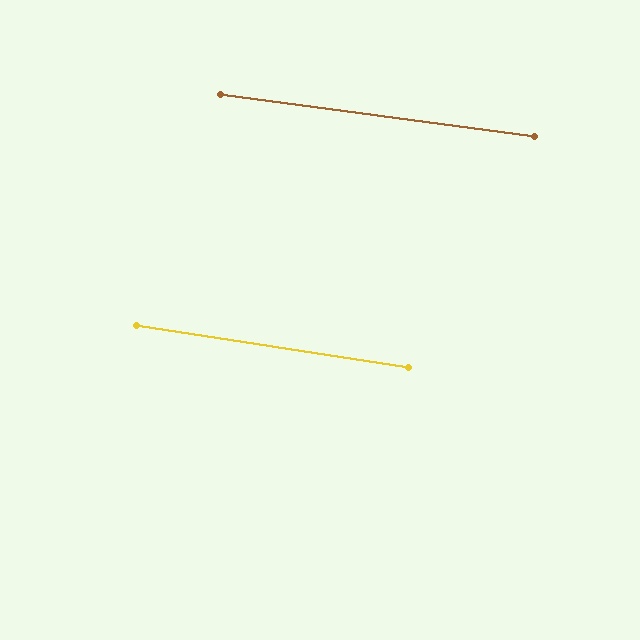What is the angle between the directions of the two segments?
Approximately 1 degree.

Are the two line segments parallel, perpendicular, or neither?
Parallel — their directions differ by only 1.3°.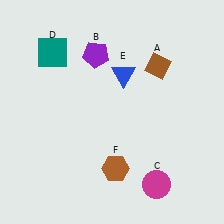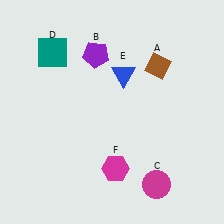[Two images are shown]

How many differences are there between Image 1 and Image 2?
There is 1 difference between the two images.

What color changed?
The hexagon (F) changed from brown in Image 1 to magenta in Image 2.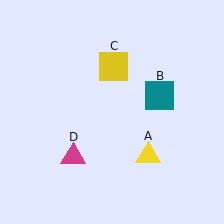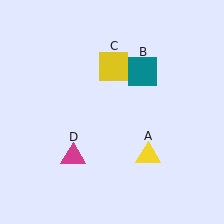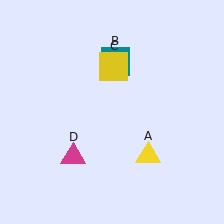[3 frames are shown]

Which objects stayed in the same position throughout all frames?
Yellow triangle (object A) and yellow square (object C) and magenta triangle (object D) remained stationary.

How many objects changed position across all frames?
1 object changed position: teal square (object B).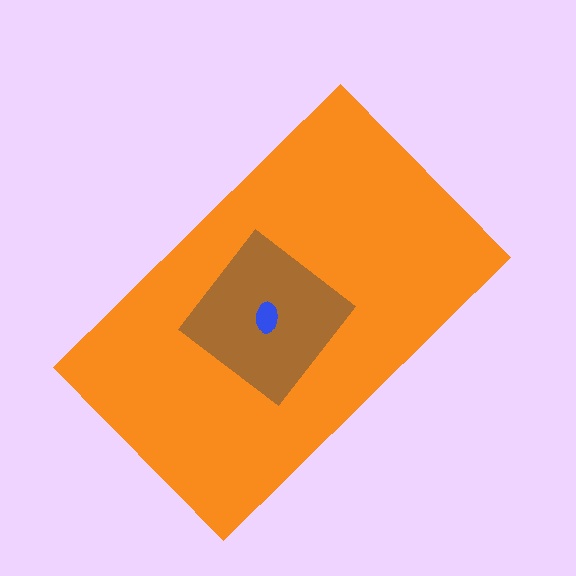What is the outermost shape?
The orange rectangle.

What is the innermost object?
The blue ellipse.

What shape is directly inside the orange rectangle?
The brown diamond.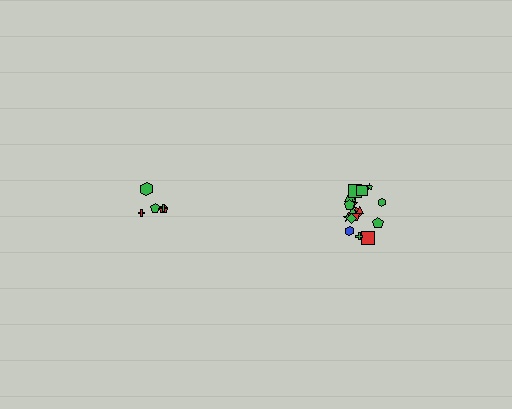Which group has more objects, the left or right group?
The right group.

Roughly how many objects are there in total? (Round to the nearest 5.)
Roughly 25 objects in total.